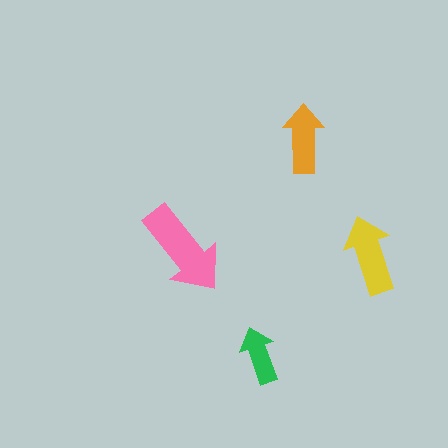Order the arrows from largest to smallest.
the pink one, the yellow one, the orange one, the green one.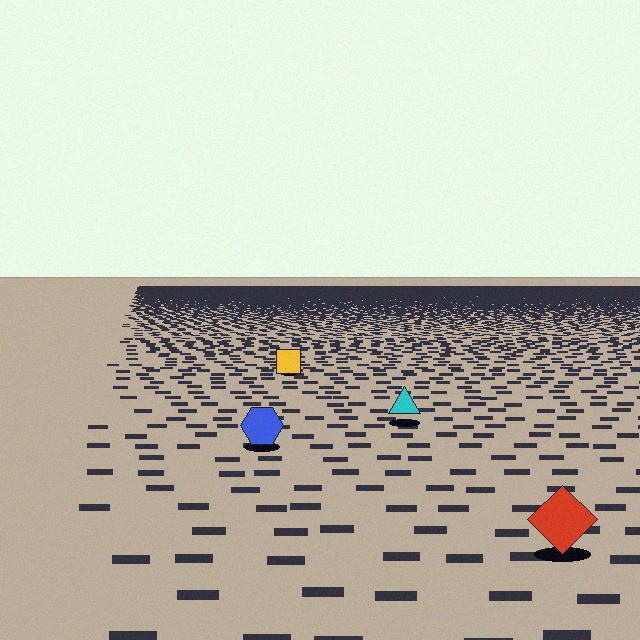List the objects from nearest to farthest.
From nearest to farthest: the red diamond, the blue hexagon, the cyan triangle, the yellow square.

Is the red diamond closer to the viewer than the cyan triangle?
Yes. The red diamond is closer — you can tell from the texture gradient: the ground texture is coarser near it.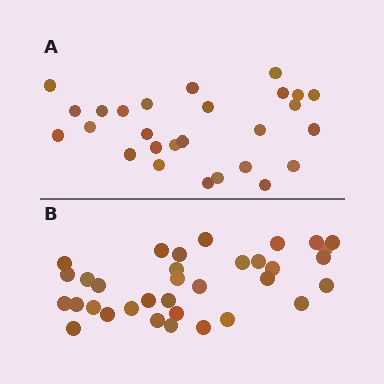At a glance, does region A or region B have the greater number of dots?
Region B (the bottom region) has more dots.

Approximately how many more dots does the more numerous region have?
Region B has roughly 8 or so more dots than region A.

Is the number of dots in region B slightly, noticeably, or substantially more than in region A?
Region B has noticeably more, but not dramatically so. The ratio is roughly 1.3 to 1.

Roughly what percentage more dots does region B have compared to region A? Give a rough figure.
About 25% more.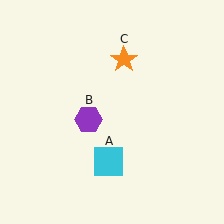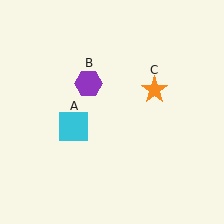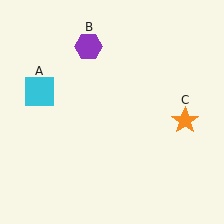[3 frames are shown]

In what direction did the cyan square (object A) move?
The cyan square (object A) moved up and to the left.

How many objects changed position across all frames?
3 objects changed position: cyan square (object A), purple hexagon (object B), orange star (object C).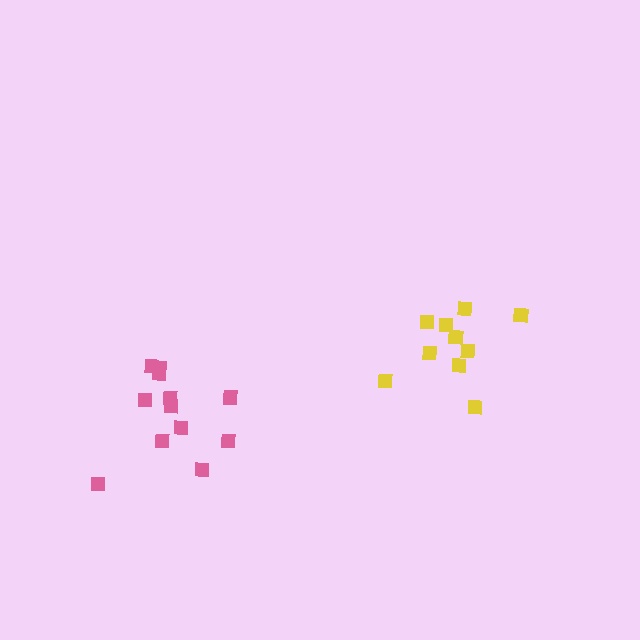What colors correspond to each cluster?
The clusters are colored: pink, yellow.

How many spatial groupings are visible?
There are 2 spatial groupings.